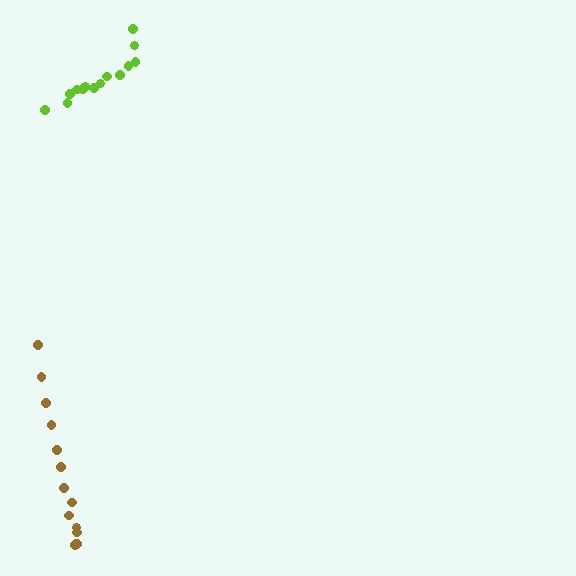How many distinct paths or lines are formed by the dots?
There are 2 distinct paths.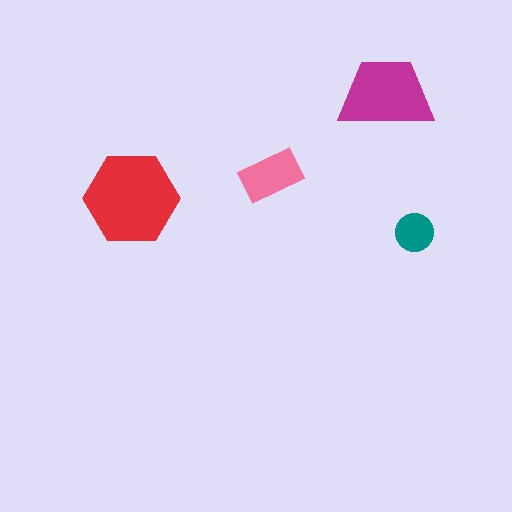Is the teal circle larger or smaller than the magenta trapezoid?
Smaller.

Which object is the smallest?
The teal circle.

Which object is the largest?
The red hexagon.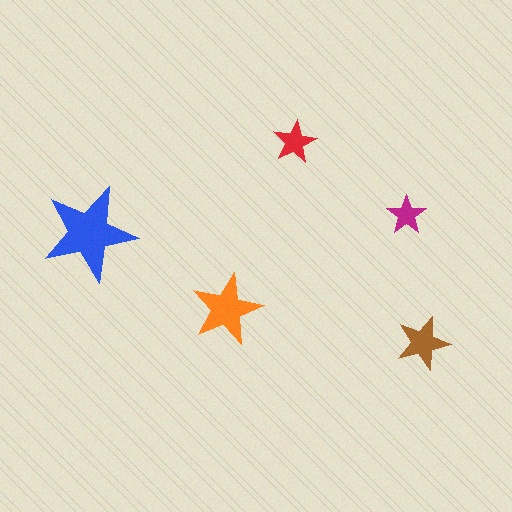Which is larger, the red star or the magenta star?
The red one.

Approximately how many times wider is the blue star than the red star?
About 2 times wider.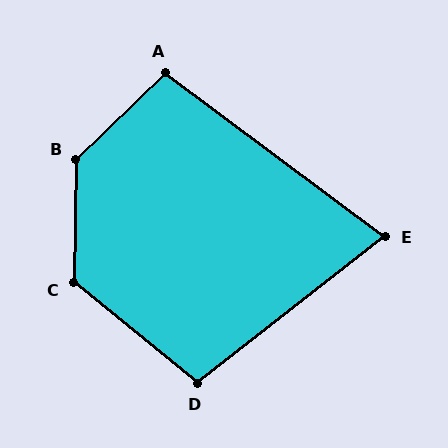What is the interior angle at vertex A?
Approximately 100 degrees (obtuse).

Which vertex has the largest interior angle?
B, at approximately 135 degrees.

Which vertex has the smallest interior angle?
E, at approximately 75 degrees.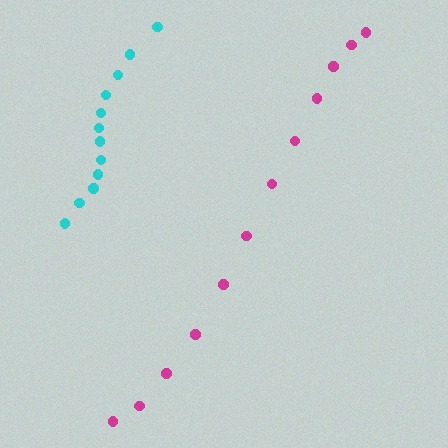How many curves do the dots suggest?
There are 2 distinct paths.